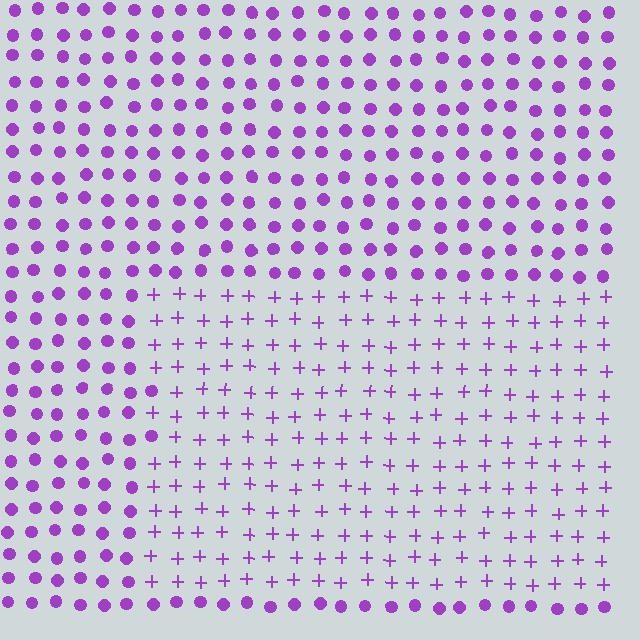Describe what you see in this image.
The image is filled with small purple elements arranged in a uniform grid. A rectangle-shaped region contains plus signs, while the surrounding area contains circles. The boundary is defined purely by the change in element shape.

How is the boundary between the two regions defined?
The boundary is defined by a change in element shape: plus signs inside vs. circles outside. All elements share the same color and spacing.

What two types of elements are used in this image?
The image uses plus signs inside the rectangle region and circles outside it.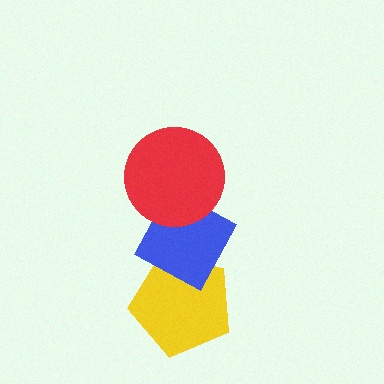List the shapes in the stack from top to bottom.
From top to bottom: the red circle, the blue diamond, the yellow pentagon.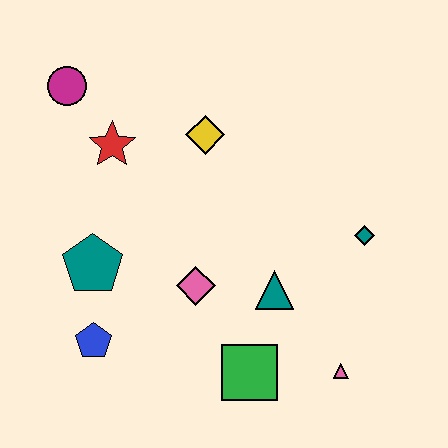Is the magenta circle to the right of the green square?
No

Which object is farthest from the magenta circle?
The pink triangle is farthest from the magenta circle.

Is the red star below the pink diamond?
No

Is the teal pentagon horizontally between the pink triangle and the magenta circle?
Yes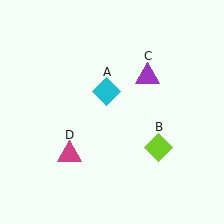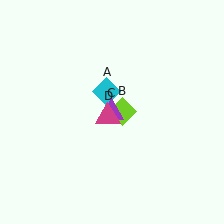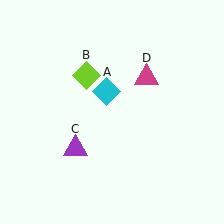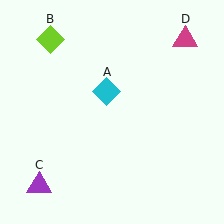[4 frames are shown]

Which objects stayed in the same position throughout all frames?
Cyan diamond (object A) remained stationary.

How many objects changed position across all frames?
3 objects changed position: lime diamond (object B), purple triangle (object C), magenta triangle (object D).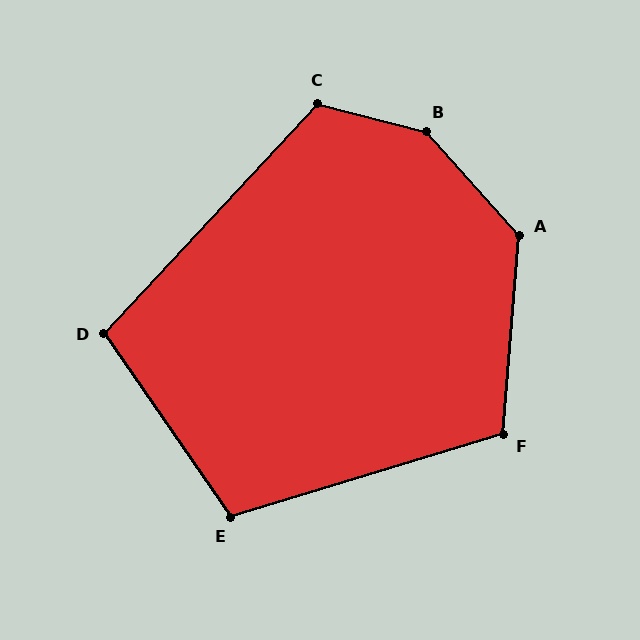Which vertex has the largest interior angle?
B, at approximately 146 degrees.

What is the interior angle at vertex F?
Approximately 111 degrees (obtuse).